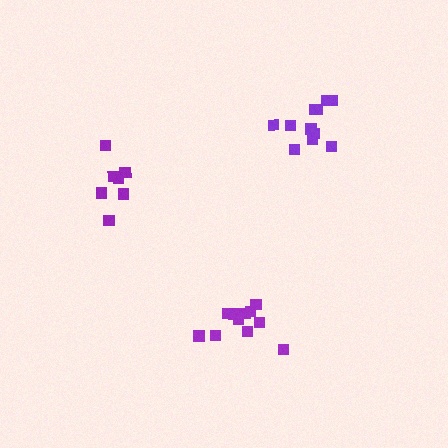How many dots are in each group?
Group 1: 7 dots, Group 2: 12 dots, Group 3: 11 dots (30 total).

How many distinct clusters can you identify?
There are 3 distinct clusters.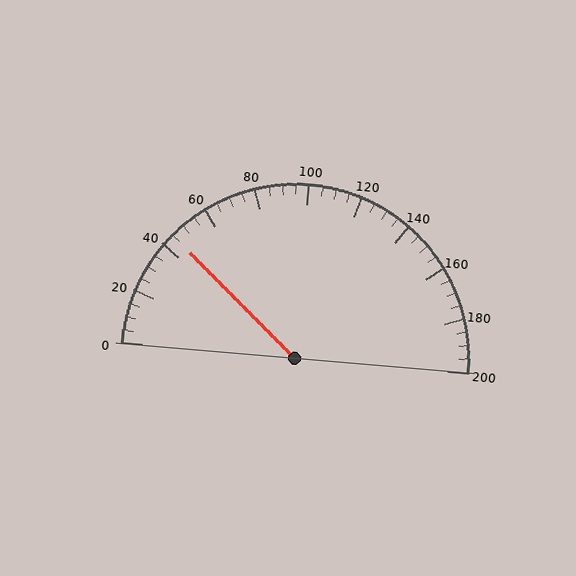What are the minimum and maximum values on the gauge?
The gauge ranges from 0 to 200.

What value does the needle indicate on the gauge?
The needle indicates approximately 45.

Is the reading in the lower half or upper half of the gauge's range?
The reading is in the lower half of the range (0 to 200).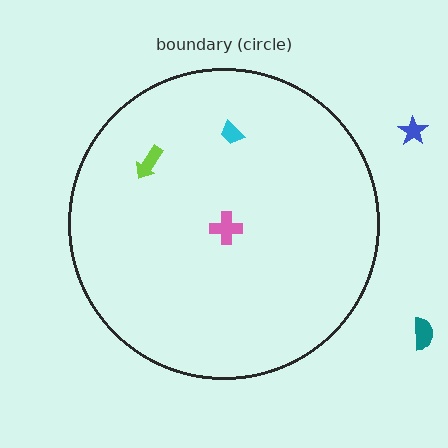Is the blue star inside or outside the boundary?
Outside.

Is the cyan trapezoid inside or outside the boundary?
Inside.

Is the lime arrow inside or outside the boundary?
Inside.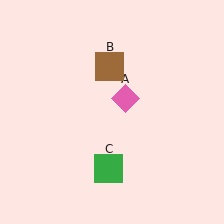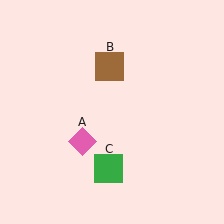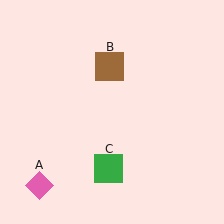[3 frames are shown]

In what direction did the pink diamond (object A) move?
The pink diamond (object A) moved down and to the left.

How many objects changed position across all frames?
1 object changed position: pink diamond (object A).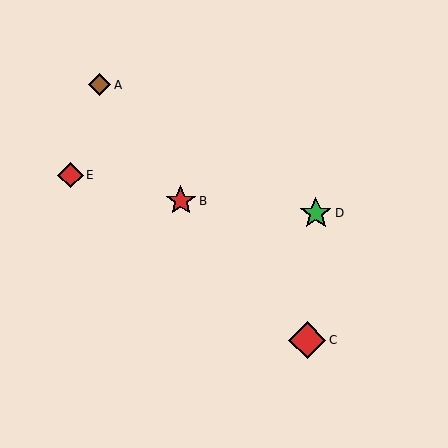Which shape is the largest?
The red diamond (labeled C) is the largest.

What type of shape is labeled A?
Shape A is a brown diamond.